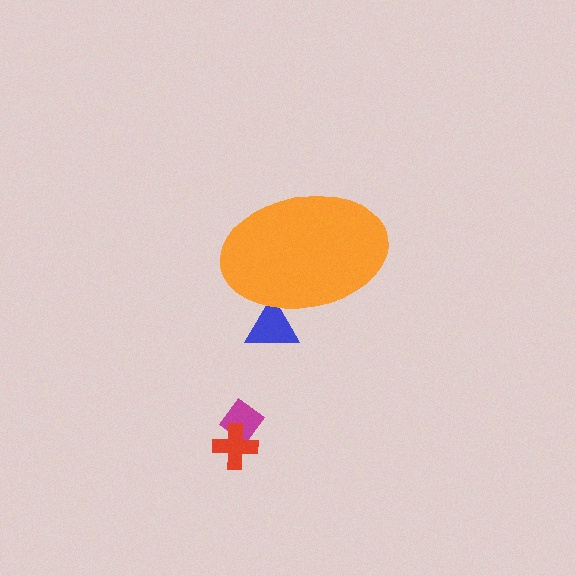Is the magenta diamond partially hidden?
No, the magenta diamond is fully visible.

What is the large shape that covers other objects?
An orange ellipse.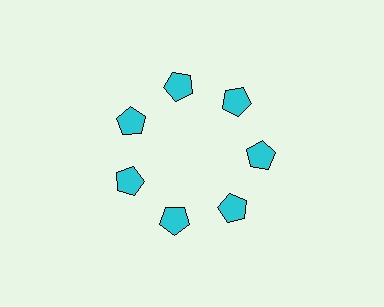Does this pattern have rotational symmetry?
Yes, this pattern has 7-fold rotational symmetry. It looks the same after rotating 51 degrees around the center.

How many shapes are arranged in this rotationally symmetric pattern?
There are 7 shapes, arranged in 7 groups of 1.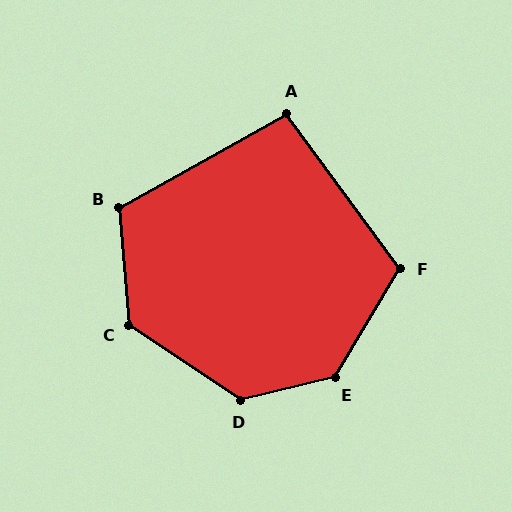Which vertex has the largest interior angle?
E, at approximately 134 degrees.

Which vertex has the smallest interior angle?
A, at approximately 97 degrees.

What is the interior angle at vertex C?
Approximately 128 degrees (obtuse).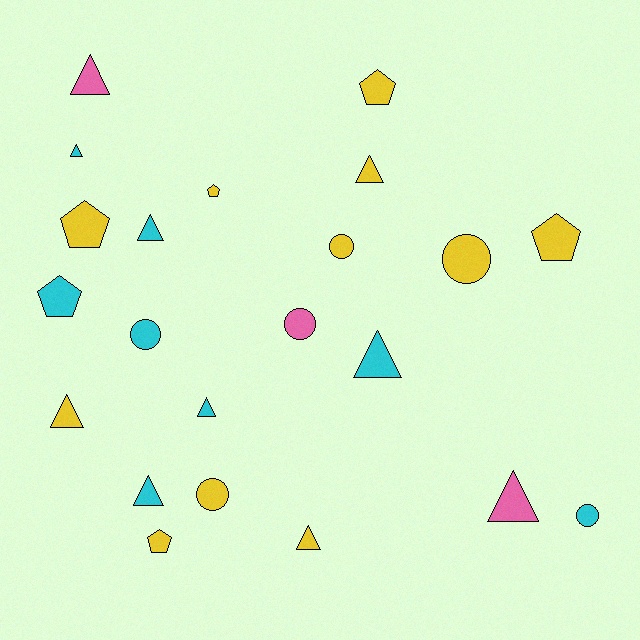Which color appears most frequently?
Yellow, with 11 objects.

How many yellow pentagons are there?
There are 5 yellow pentagons.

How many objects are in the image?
There are 22 objects.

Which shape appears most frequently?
Triangle, with 10 objects.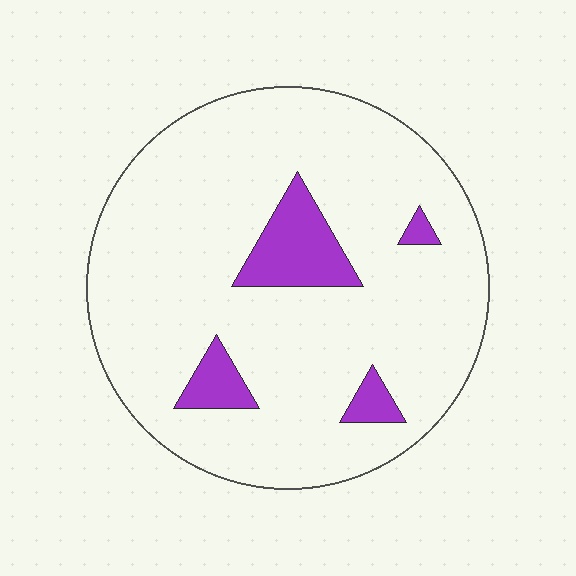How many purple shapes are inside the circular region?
4.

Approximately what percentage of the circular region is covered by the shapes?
Approximately 10%.